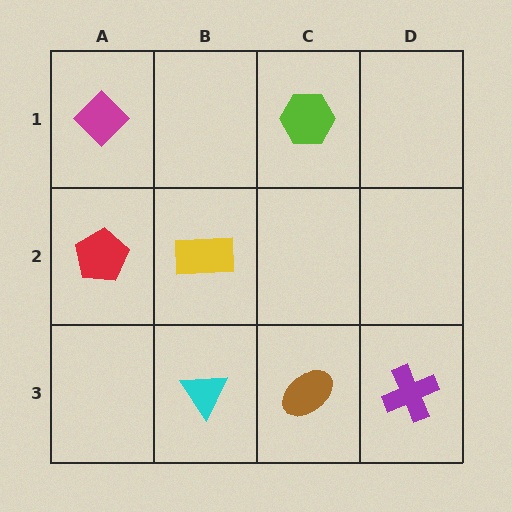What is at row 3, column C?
A brown ellipse.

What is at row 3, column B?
A cyan triangle.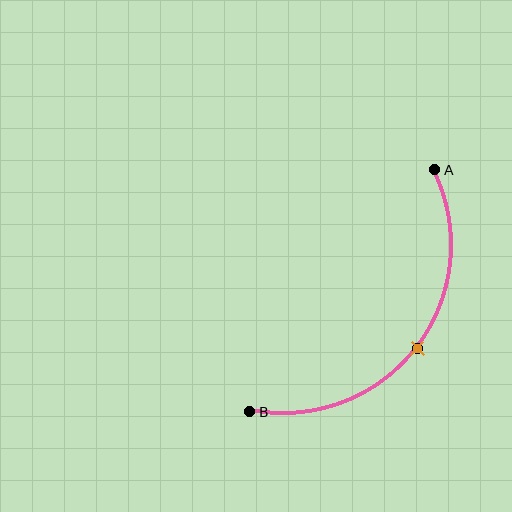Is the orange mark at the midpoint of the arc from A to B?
Yes. The orange mark lies on the arc at equal arc-length from both A and B — it is the arc midpoint.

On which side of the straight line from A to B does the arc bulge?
The arc bulges below and to the right of the straight line connecting A and B.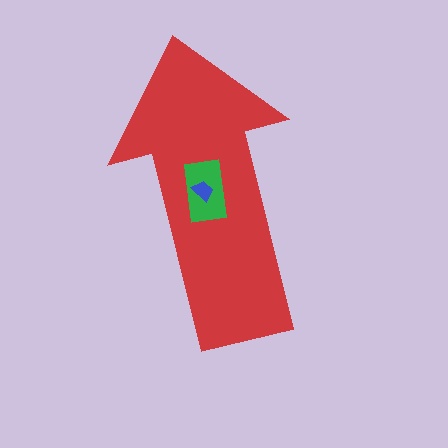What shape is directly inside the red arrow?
The green rectangle.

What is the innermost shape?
The blue trapezoid.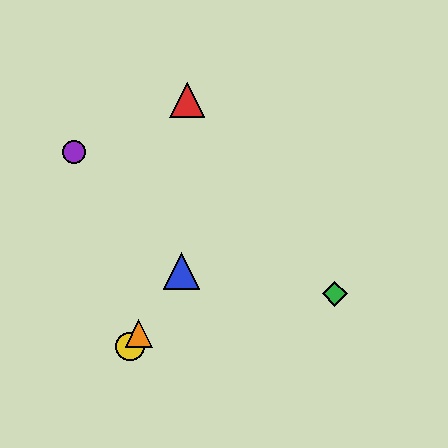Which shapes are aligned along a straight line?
The blue triangle, the yellow circle, the orange triangle are aligned along a straight line.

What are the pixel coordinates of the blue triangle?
The blue triangle is at (182, 271).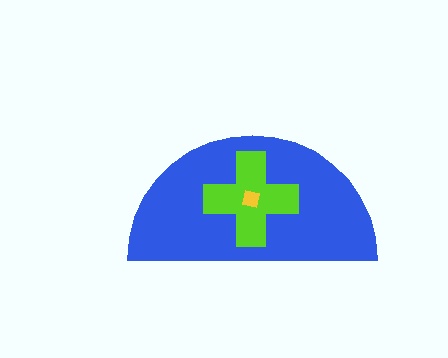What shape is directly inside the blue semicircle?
The lime cross.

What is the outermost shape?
The blue semicircle.